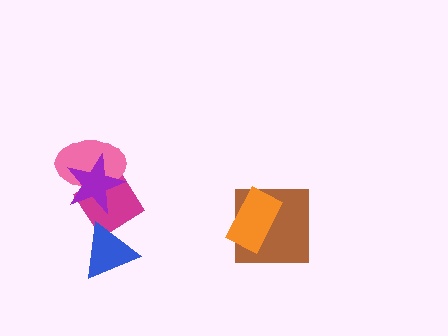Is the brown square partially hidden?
Yes, it is partially covered by another shape.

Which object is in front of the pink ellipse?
The purple star is in front of the pink ellipse.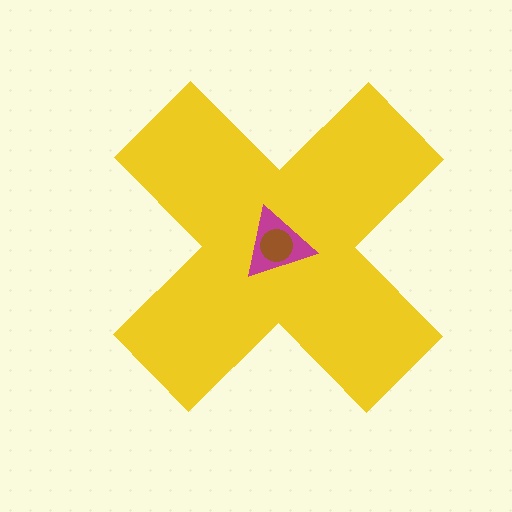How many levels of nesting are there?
3.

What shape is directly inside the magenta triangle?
The brown circle.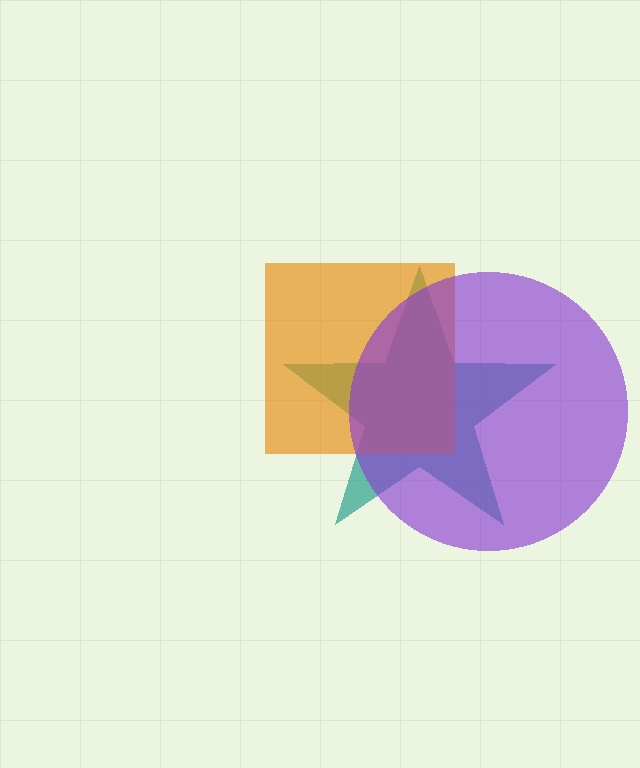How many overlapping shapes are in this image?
There are 3 overlapping shapes in the image.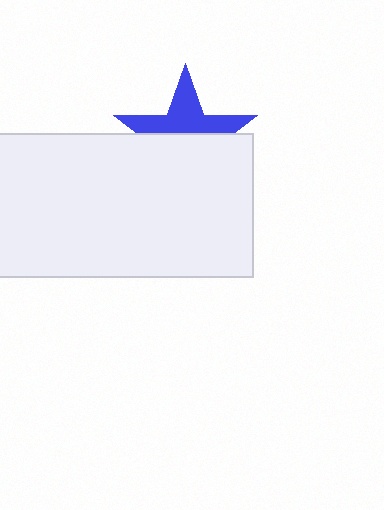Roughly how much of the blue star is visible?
About half of it is visible (roughly 46%).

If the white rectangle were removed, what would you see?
You would see the complete blue star.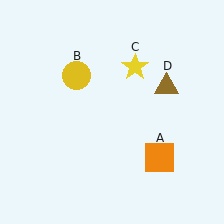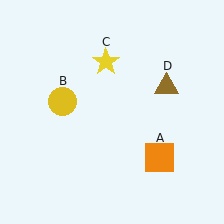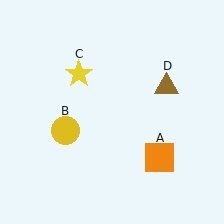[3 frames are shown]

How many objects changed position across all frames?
2 objects changed position: yellow circle (object B), yellow star (object C).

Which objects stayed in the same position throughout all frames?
Orange square (object A) and brown triangle (object D) remained stationary.